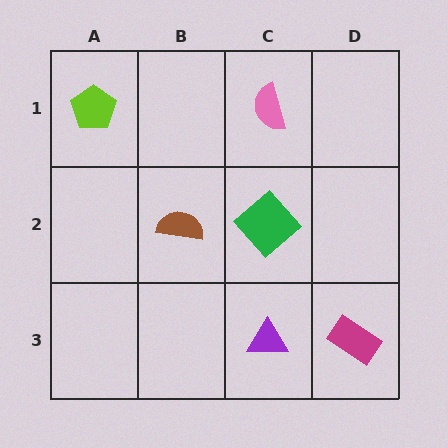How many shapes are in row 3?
2 shapes.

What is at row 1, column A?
A lime pentagon.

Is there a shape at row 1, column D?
No, that cell is empty.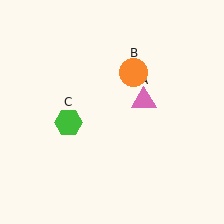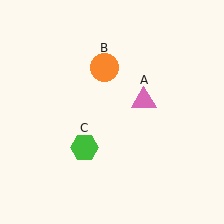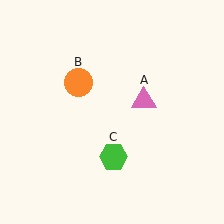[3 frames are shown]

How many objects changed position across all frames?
2 objects changed position: orange circle (object B), green hexagon (object C).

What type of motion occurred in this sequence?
The orange circle (object B), green hexagon (object C) rotated counterclockwise around the center of the scene.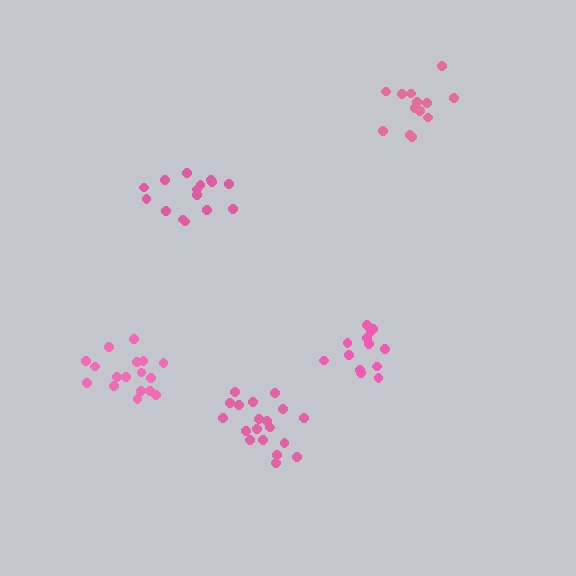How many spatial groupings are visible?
There are 5 spatial groupings.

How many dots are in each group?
Group 1: 17 dots, Group 2: 14 dots, Group 3: 15 dots, Group 4: 19 dots, Group 5: 13 dots (78 total).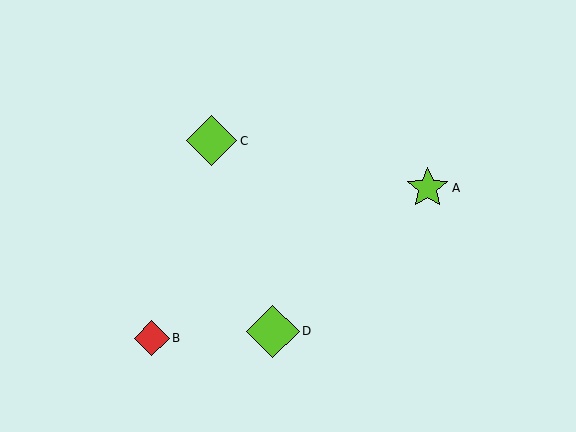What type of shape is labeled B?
Shape B is a red diamond.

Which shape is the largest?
The lime diamond (labeled D) is the largest.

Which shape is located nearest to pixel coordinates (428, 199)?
The lime star (labeled A) at (428, 188) is nearest to that location.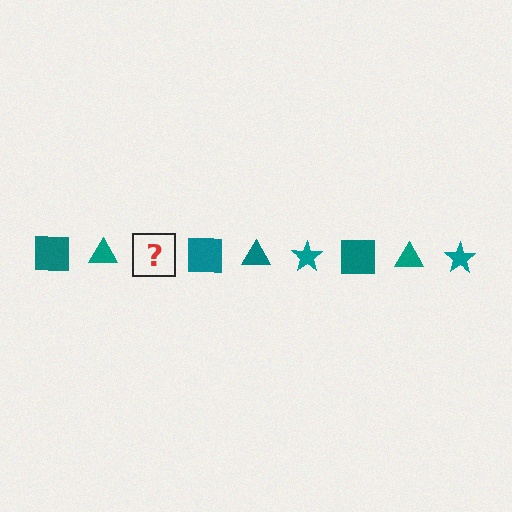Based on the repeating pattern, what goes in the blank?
The blank should be a teal star.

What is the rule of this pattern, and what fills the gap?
The rule is that the pattern cycles through square, triangle, star shapes in teal. The gap should be filled with a teal star.